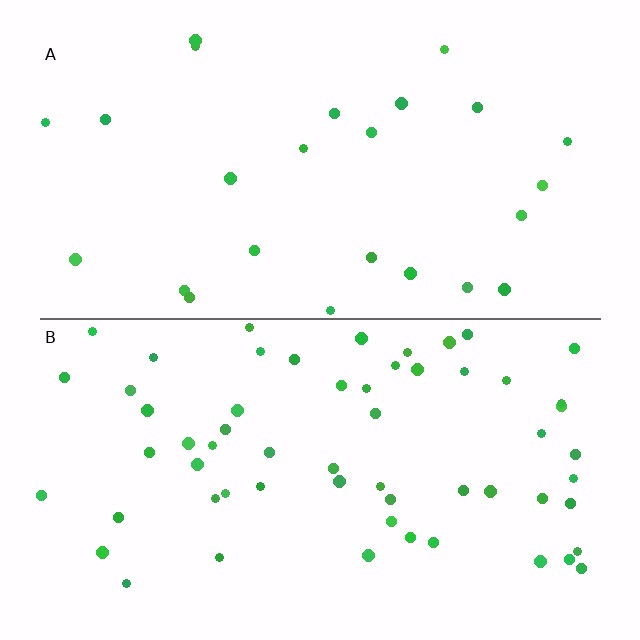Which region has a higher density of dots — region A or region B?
B (the bottom).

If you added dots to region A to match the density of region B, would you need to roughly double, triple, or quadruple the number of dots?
Approximately double.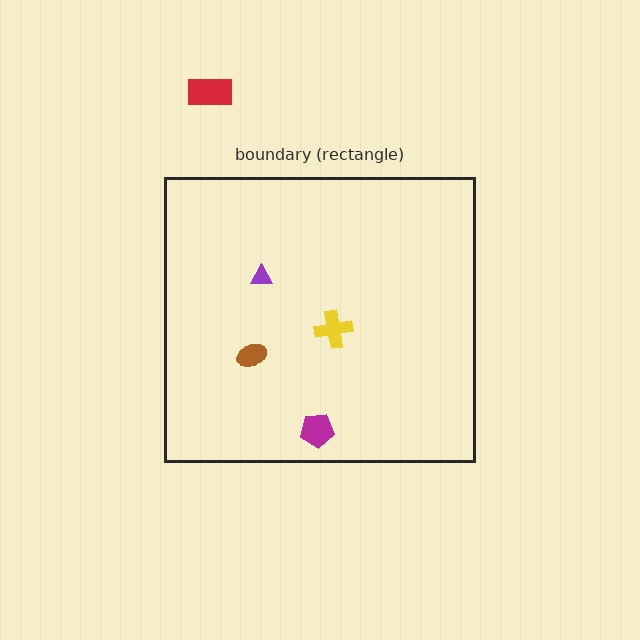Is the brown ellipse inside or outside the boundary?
Inside.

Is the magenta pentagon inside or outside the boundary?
Inside.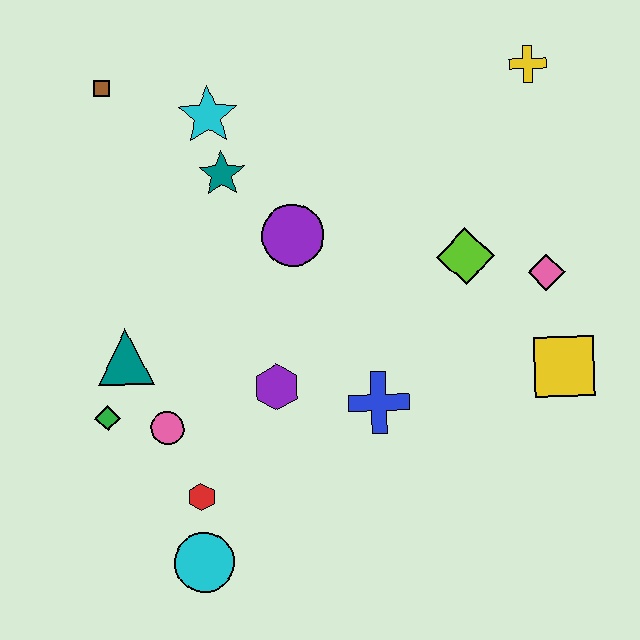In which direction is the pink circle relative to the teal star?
The pink circle is below the teal star.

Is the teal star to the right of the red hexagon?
Yes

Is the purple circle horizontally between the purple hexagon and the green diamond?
No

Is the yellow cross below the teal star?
No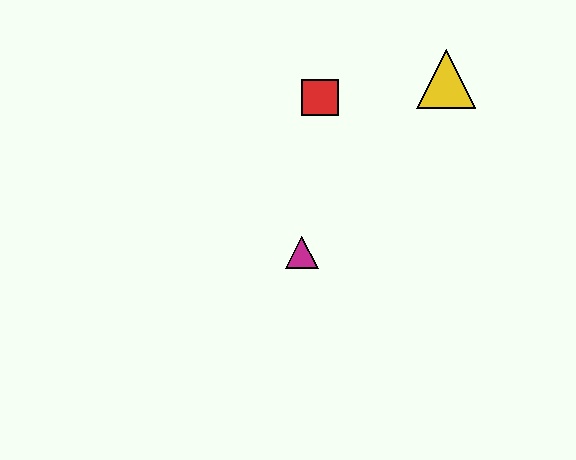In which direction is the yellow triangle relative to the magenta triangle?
The yellow triangle is above the magenta triangle.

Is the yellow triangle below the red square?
No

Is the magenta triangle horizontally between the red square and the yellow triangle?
No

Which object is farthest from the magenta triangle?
The yellow triangle is farthest from the magenta triangle.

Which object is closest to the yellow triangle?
The red square is closest to the yellow triangle.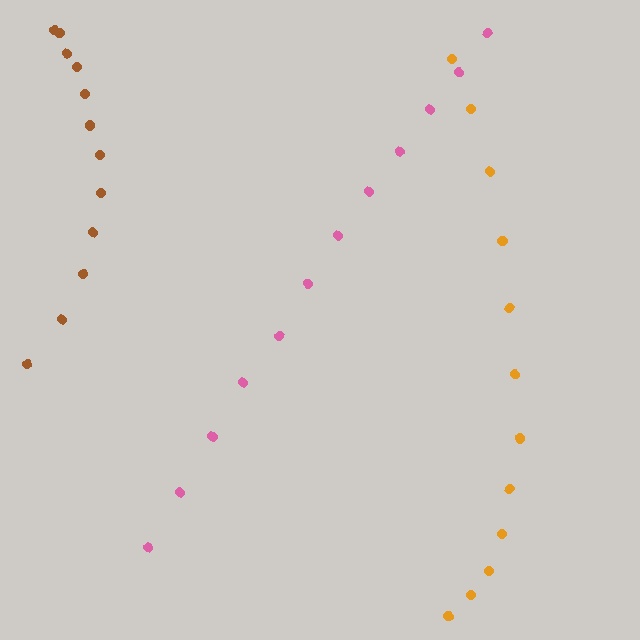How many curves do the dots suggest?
There are 3 distinct paths.